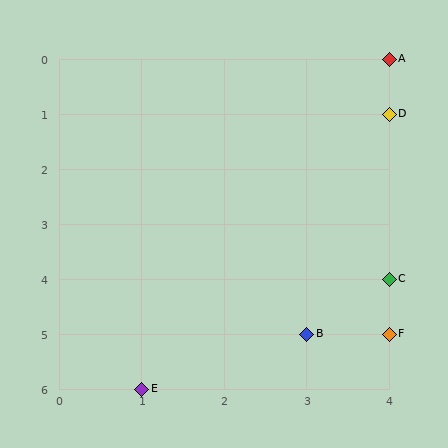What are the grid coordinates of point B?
Point B is at grid coordinates (3, 5).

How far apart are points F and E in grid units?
Points F and E are 3 columns and 1 row apart (about 3.2 grid units diagonally).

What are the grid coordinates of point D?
Point D is at grid coordinates (4, 1).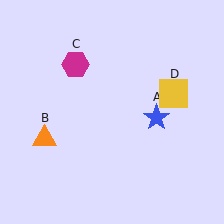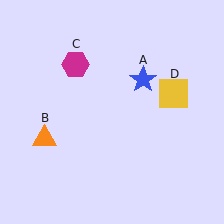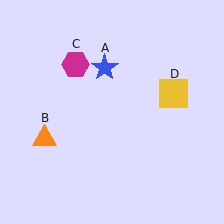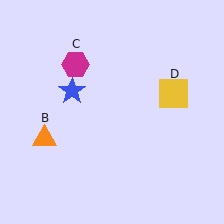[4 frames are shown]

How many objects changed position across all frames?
1 object changed position: blue star (object A).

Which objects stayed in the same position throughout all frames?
Orange triangle (object B) and magenta hexagon (object C) and yellow square (object D) remained stationary.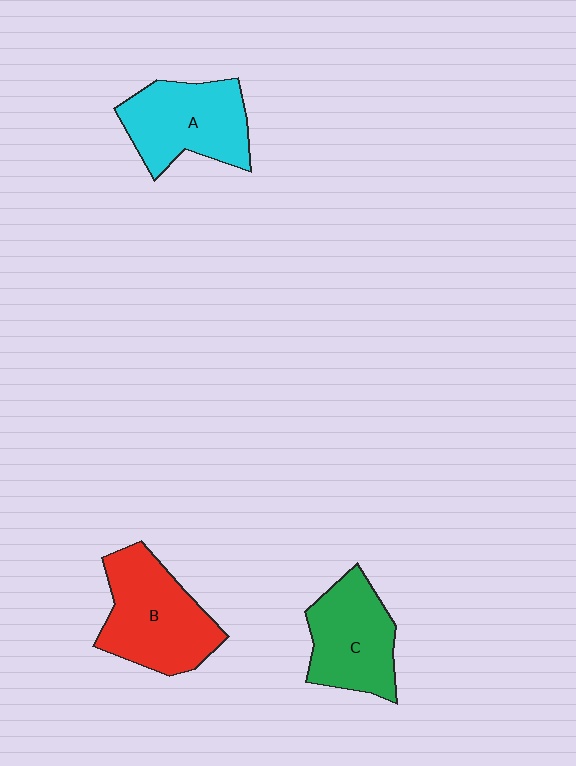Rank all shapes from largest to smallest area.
From largest to smallest: B (red), A (cyan), C (green).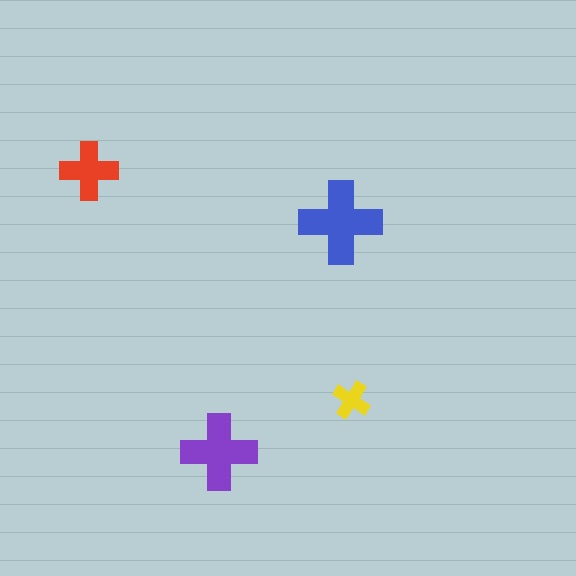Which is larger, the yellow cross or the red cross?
The red one.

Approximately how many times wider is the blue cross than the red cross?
About 1.5 times wider.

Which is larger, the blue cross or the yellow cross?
The blue one.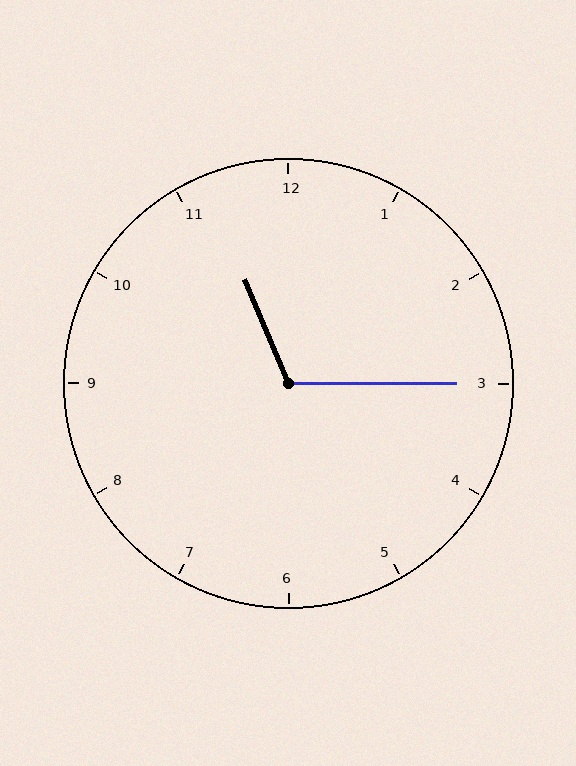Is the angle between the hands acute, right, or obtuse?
It is obtuse.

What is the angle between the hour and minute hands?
Approximately 112 degrees.